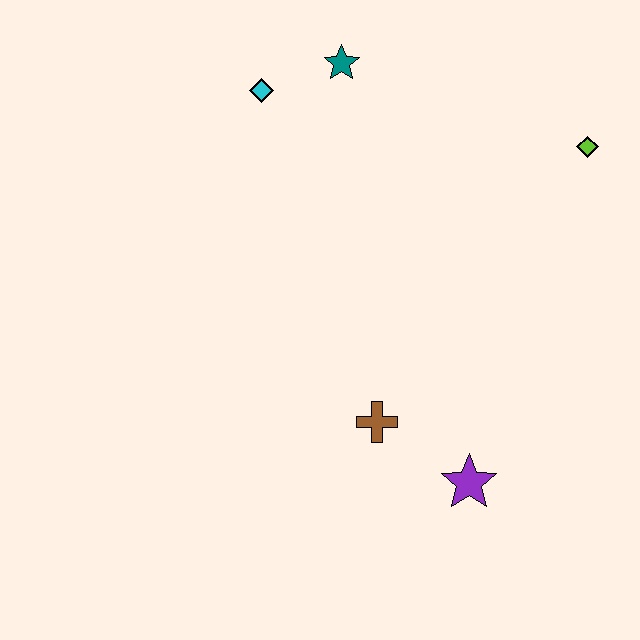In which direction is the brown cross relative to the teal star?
The brown cross is below the teal star.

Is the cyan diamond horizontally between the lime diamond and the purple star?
No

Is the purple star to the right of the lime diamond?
No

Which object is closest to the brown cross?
The purple star is closest to the brown cross.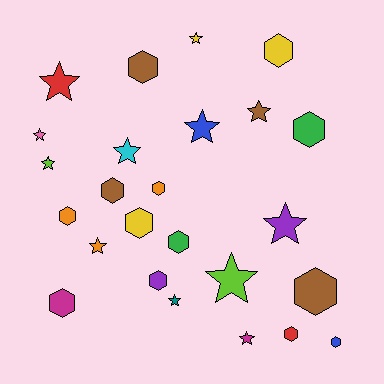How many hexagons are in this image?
There are 13 hexagons.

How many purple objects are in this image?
There are 2 purple objects.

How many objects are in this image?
There are 25 objects.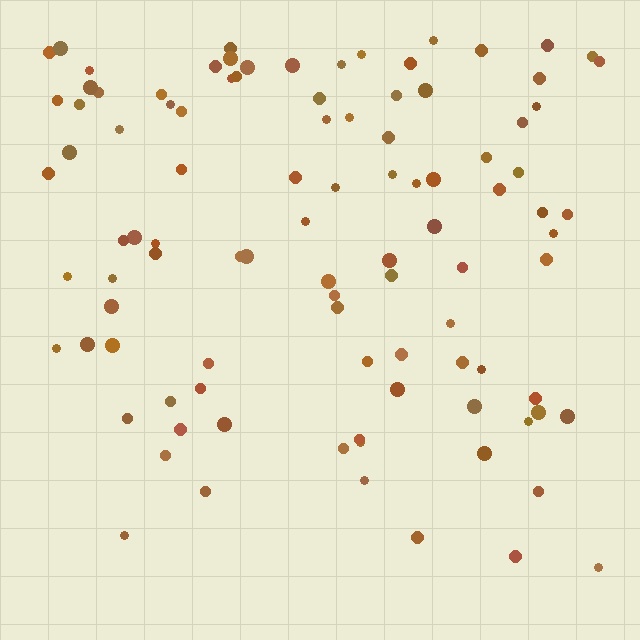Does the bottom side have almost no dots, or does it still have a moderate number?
Still a moderate number, just noticeably fewer than the top.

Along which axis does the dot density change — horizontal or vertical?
Vertical.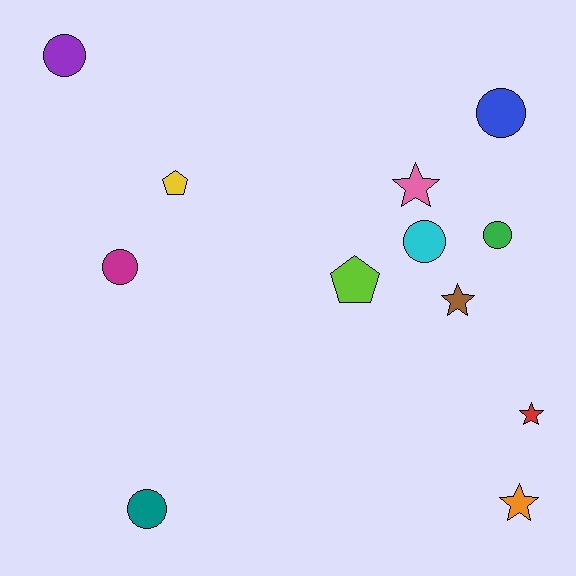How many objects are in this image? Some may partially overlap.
There are 12 objects.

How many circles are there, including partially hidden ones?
There are 6 circles.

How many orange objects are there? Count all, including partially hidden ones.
There is 1 orange object.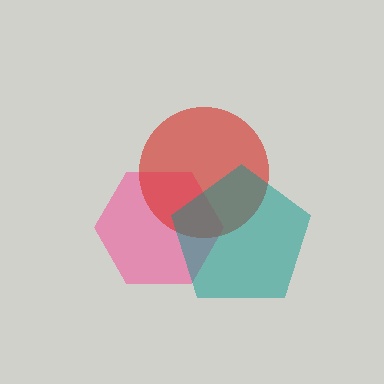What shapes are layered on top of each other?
The layered shapes are: a pink hexagon, a red circle, a teal pentagon.